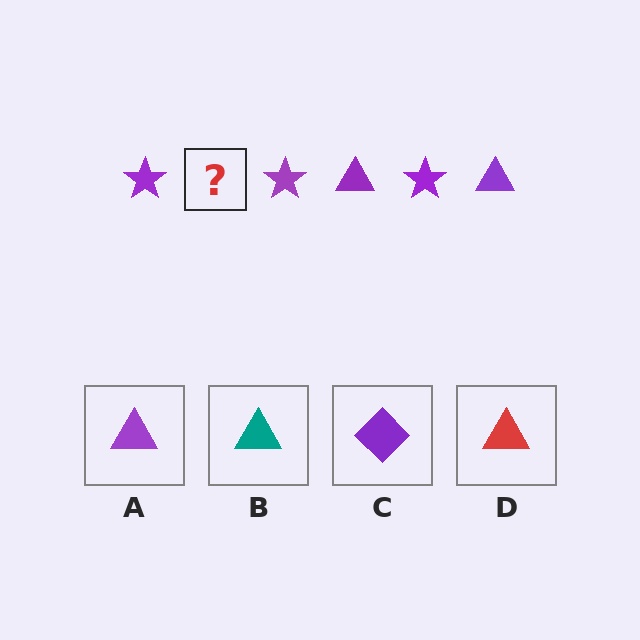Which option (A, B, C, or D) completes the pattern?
A.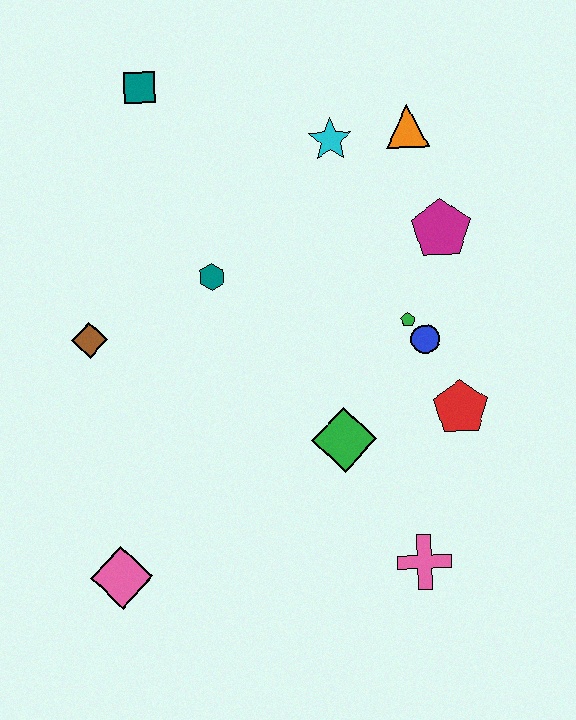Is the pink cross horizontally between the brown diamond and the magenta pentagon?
Yes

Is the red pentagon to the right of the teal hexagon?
Yes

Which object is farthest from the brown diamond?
The pink cross is farthest from the brown diamond.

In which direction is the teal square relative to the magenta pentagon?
The teal square is to the left of the magenta pentagon.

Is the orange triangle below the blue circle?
No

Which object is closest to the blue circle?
The green pentagon is closest to the blue circle.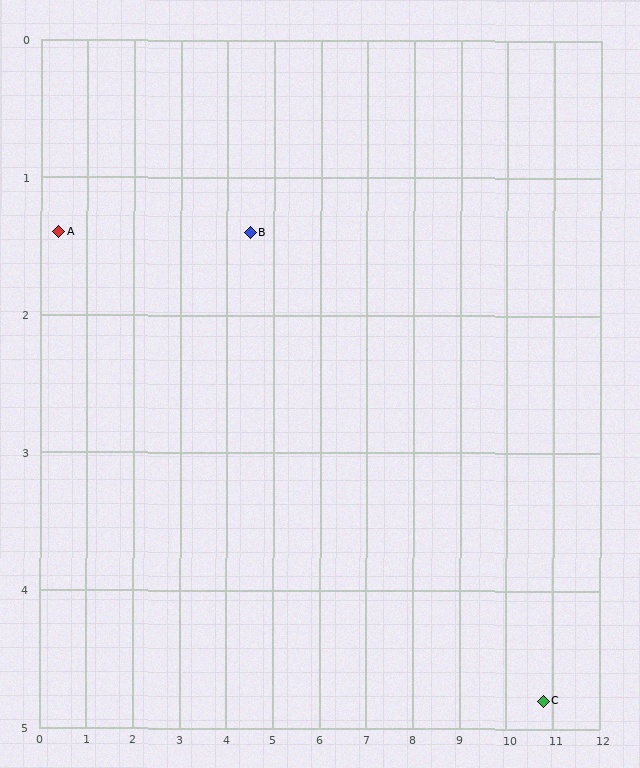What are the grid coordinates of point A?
Point A is at approximately (0.4, 1.4).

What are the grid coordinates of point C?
Point C is at approximately (10.8, 4.8).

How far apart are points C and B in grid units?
Points C and B are about 7.2 grid units apart.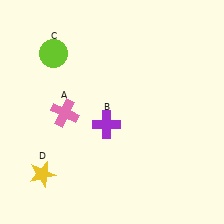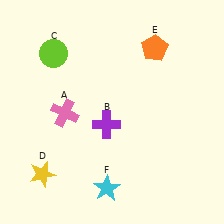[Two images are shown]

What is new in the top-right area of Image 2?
An orange pentagon (E) was added in the top-right area of Image 2.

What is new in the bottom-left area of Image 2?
A cyan star (F) was added in the bottom-left area of Image 2.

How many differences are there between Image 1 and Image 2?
There are 2 differences between the two images.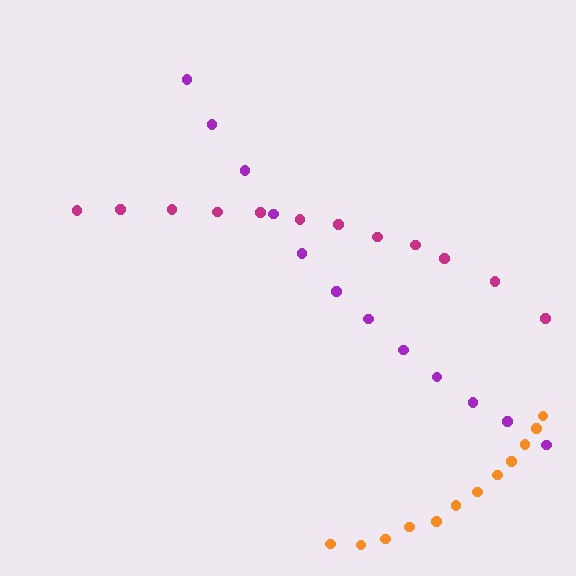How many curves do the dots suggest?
There are 3 distinct paths.